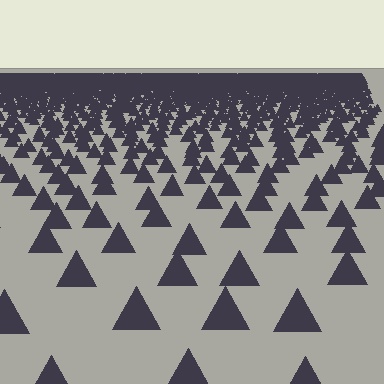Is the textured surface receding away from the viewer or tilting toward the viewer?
The surface is receding away from the viewer. Texture elements get smaller and denser toward the top.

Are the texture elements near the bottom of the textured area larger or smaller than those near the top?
Larger. Near the bottom, elements are closer to the viewer and appear at a bigger on-screen size.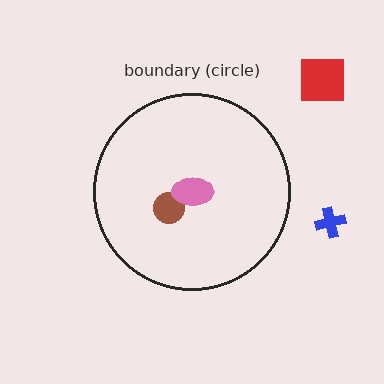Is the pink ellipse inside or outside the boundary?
Inside.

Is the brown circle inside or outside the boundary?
Inside.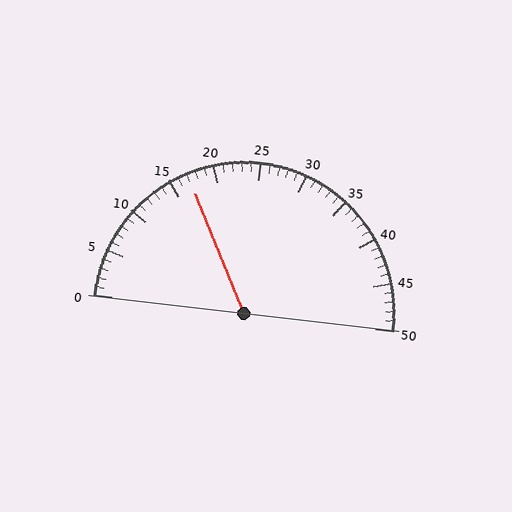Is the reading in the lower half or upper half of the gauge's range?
The reading is in the lower half of the range (0 to 50).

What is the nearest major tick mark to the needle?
The nearest major tick mark is 15.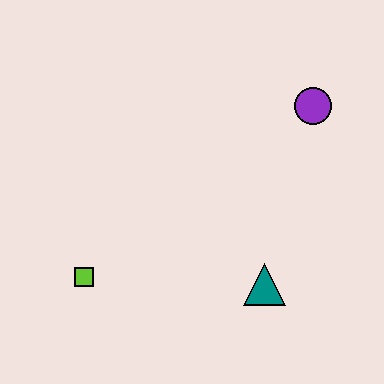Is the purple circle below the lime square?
No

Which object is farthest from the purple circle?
The lime square is farthest from the purple circle.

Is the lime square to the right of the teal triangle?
No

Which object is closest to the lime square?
The teal triangle is closest to the lime square.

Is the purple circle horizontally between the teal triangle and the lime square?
No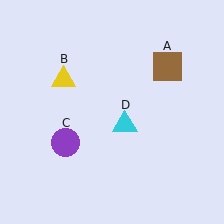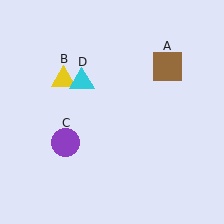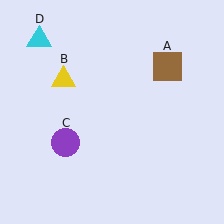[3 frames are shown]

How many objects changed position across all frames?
1 object changed position: cyan triangle (object D).